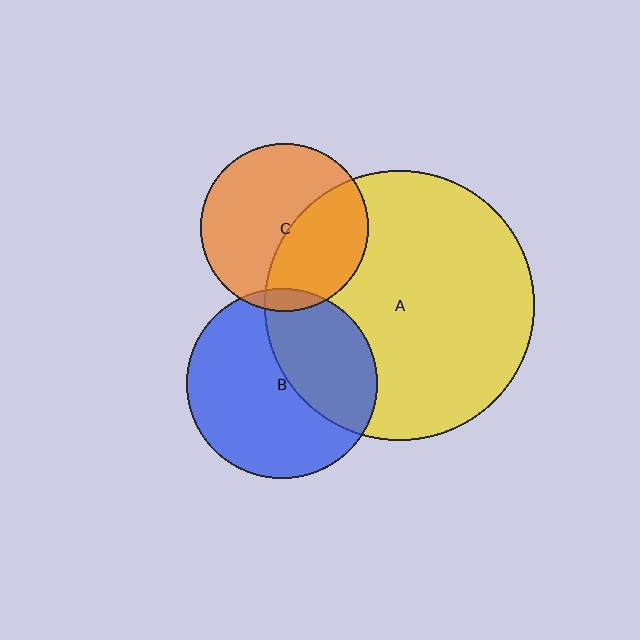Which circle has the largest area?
Circle A (yellow).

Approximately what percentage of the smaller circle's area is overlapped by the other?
Approximately 40%.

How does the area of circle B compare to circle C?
Approximately 1.3 times.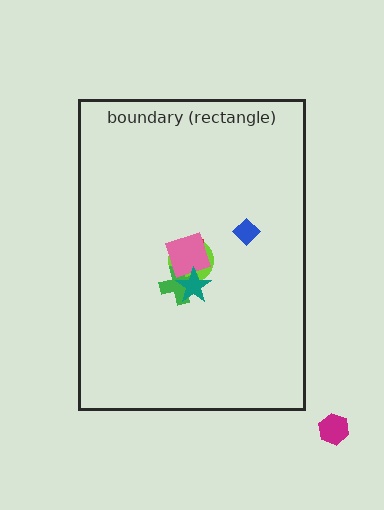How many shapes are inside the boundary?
6 inside, 1 outside.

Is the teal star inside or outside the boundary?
Inside.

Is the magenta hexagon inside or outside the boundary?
Outside.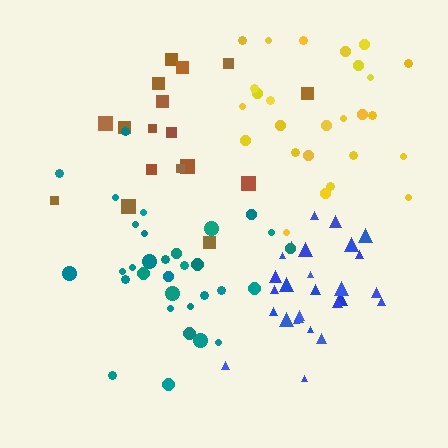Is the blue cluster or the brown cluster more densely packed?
Blue.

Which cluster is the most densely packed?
Blue.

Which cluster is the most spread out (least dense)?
Brown.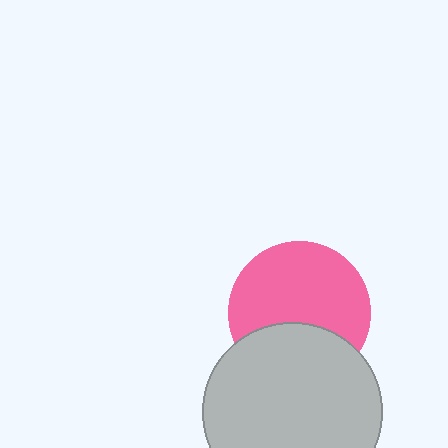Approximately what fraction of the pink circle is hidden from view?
Roughly 34% of the pink circle is hidden behind the light gray circle.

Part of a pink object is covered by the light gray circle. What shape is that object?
It is a circle.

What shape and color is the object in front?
The object in front is a light gray circle.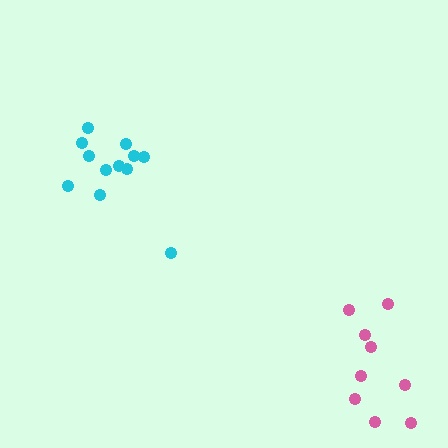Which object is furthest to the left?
The cyan cluster is leftmost.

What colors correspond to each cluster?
The clusters are colored: cyan, pink.